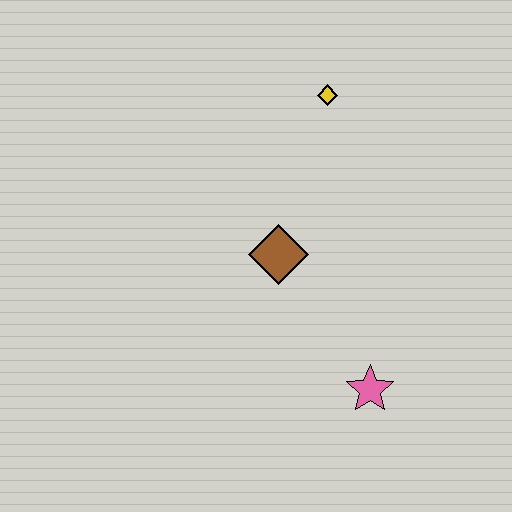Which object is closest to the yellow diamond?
The brown diamond is closest to the yellow diamond.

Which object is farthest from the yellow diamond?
The pink star is farthest from the yellow diamond.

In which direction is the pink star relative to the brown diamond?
The pink star is below the brown diamond.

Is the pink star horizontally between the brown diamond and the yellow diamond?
No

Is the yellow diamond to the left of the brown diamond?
No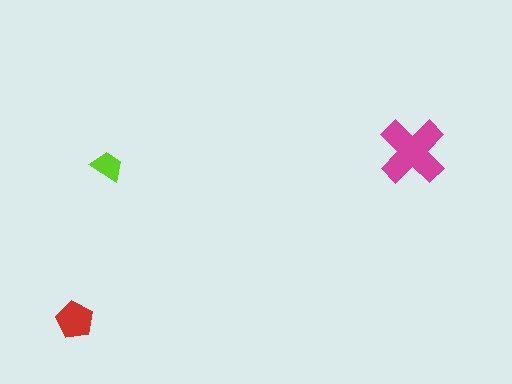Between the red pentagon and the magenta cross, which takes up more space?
The magenta cross.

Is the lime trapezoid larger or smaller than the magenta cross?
Smaller.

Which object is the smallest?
The lime trapezoid.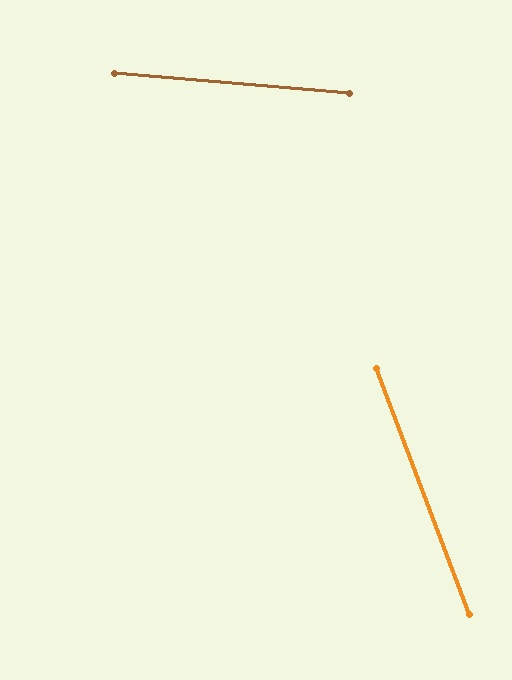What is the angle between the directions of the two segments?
Approximately 64 degrees.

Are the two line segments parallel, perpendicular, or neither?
Neither parallel nor perpendicular — they differ by about 64°.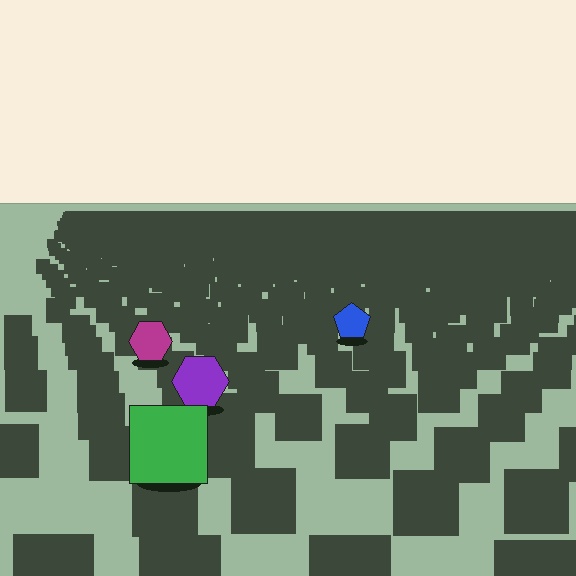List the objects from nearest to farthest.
From nearest to farthest: the green square, the purple hexagon, the magenta hexagon, the blue pentagon.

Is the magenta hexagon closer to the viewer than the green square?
No. The green square is closer — you can tell from the texture gradient: the ground texture is coarser near it.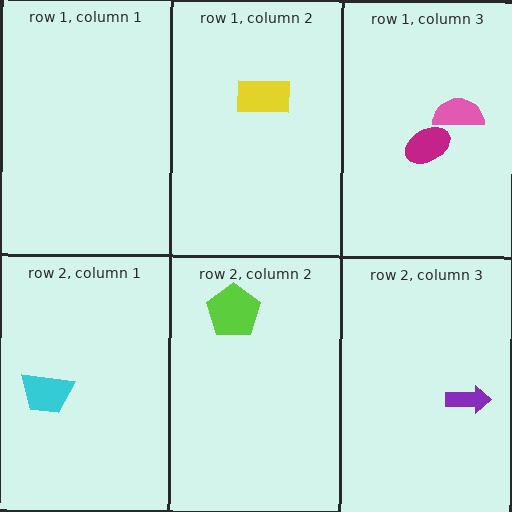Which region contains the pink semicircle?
The row 1, column 3 region.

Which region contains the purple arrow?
The row 2, column 3 region.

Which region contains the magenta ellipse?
The row 1, column 3 region.